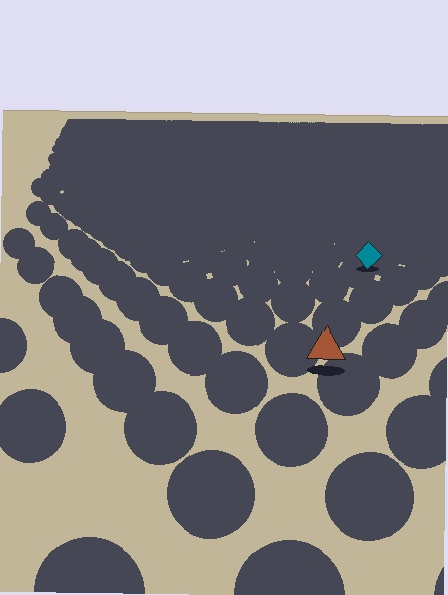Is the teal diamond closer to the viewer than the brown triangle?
No. The brown triangle is closer — you can tell from the texture gradient: the ground texture is coarser near it.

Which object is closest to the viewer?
The brown triangle is closest. The texture marks near it are larger and more spread out.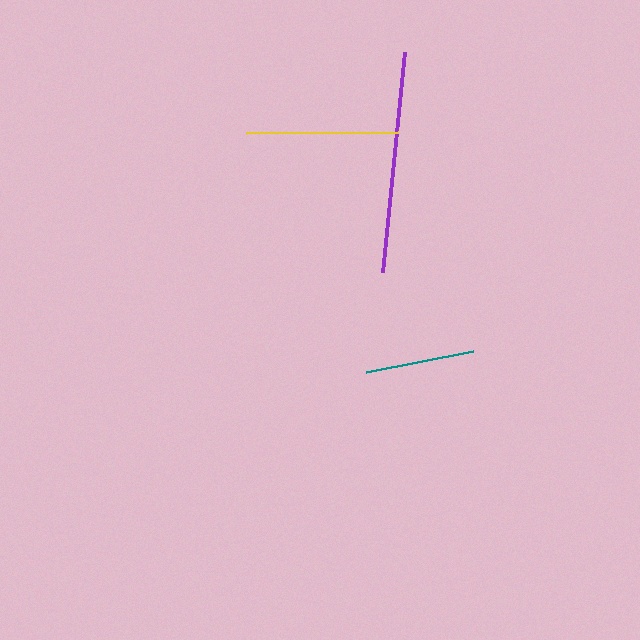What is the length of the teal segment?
The teal segment is approximately 109 pixels long.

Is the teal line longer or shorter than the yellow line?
The yellow line is longer than the teal line.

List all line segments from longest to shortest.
From longest to shortest: purple, yellow, teal.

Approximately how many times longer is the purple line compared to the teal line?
The purple line is approximately 2.0 times the length of the teal line.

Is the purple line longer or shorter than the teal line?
The purple line is longer than the teal line.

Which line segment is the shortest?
The teal line is the shortest at approximately 109 pixels.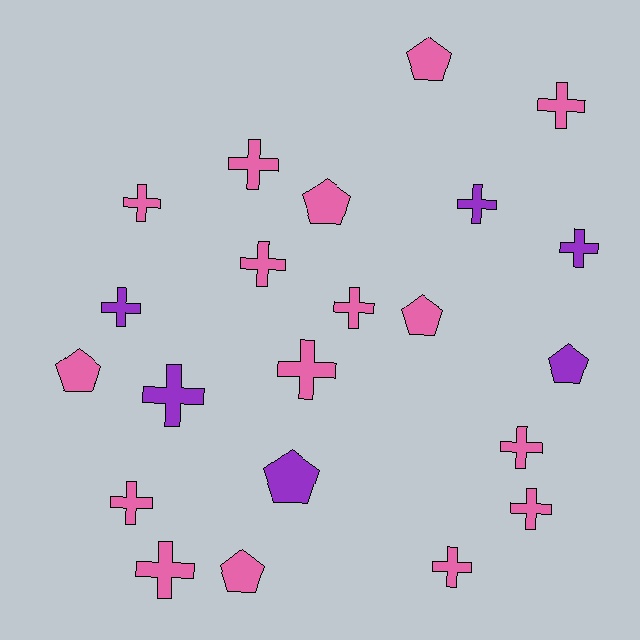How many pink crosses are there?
There are 11 pink crosses.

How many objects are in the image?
There are 22 objects.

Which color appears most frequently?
Pink, with 16 objects.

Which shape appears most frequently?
Cross, with 15 objects.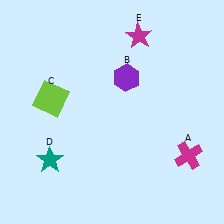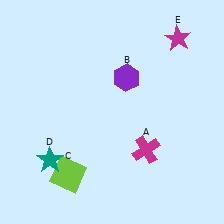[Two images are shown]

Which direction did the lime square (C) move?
The lime square (C) moved down.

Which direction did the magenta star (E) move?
The magenta star (E) moved right.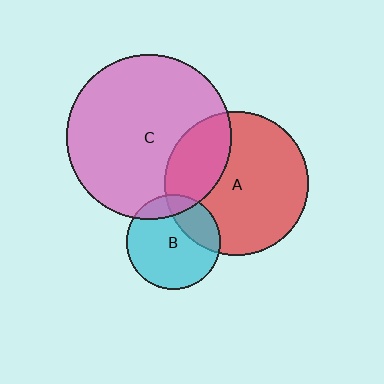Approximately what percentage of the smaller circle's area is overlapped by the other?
Approximately 30%.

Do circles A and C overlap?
Yes.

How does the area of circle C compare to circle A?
Approximately 1.3 times.